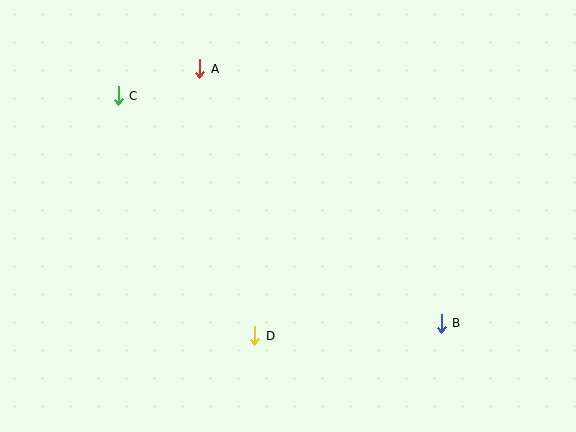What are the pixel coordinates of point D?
Point D is at (255, 336).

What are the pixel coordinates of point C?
Point C is at (118, 96).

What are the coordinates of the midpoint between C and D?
The midpoint between C and D is at (187, 216).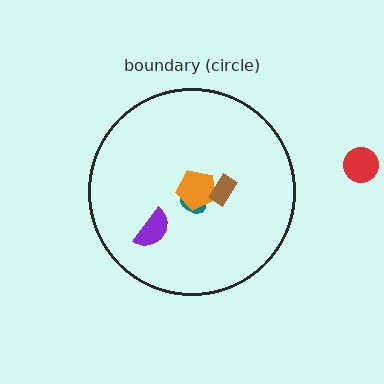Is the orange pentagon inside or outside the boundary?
Inside.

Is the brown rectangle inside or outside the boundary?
Inside.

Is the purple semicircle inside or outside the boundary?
Inside.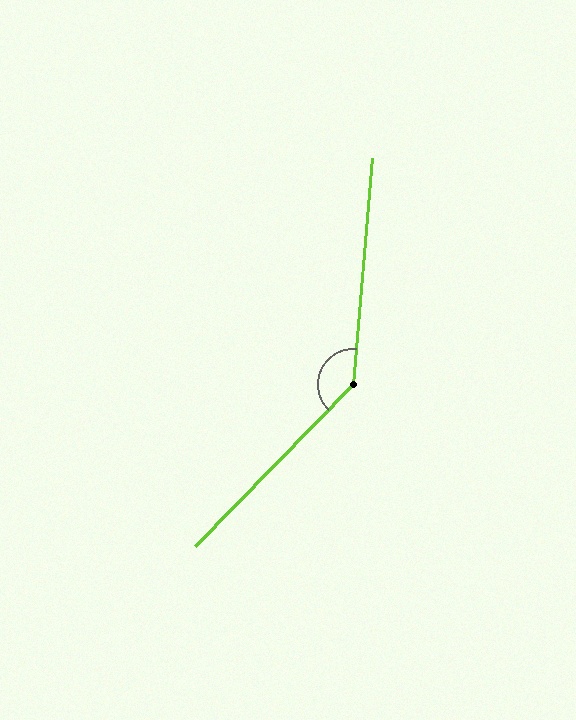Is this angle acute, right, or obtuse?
It is obtuse.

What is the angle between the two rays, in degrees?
Approximately 141 degrees.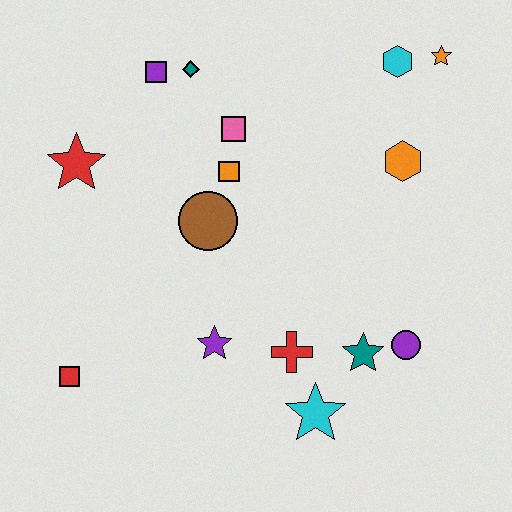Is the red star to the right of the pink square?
No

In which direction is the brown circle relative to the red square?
The brown circle is above the red square.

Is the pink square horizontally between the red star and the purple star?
No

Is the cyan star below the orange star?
Yes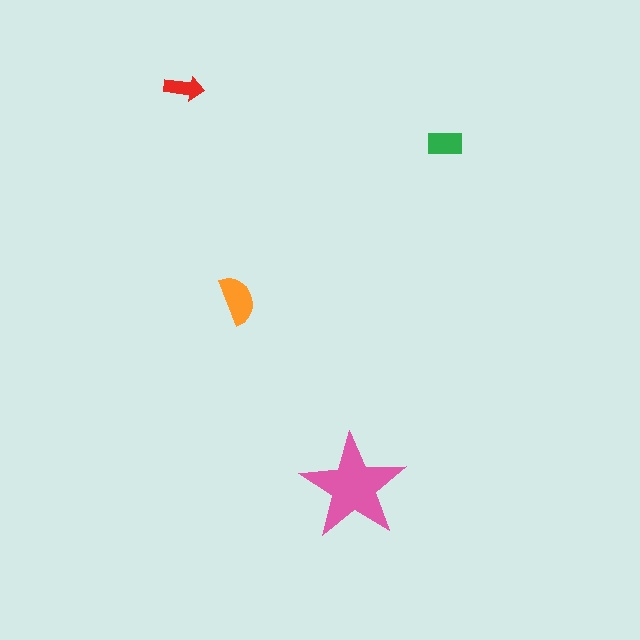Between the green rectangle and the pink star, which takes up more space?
The pink star.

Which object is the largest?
The pink star.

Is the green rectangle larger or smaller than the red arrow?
Larger.